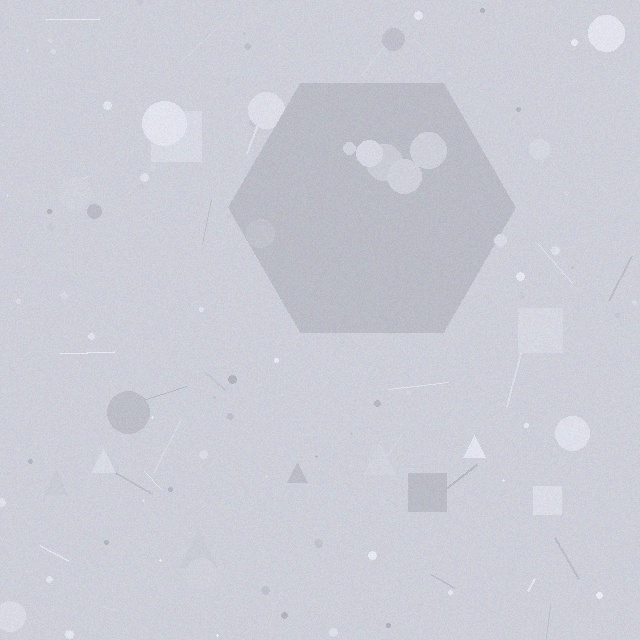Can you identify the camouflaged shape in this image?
The camouflaged shape is a hexagon.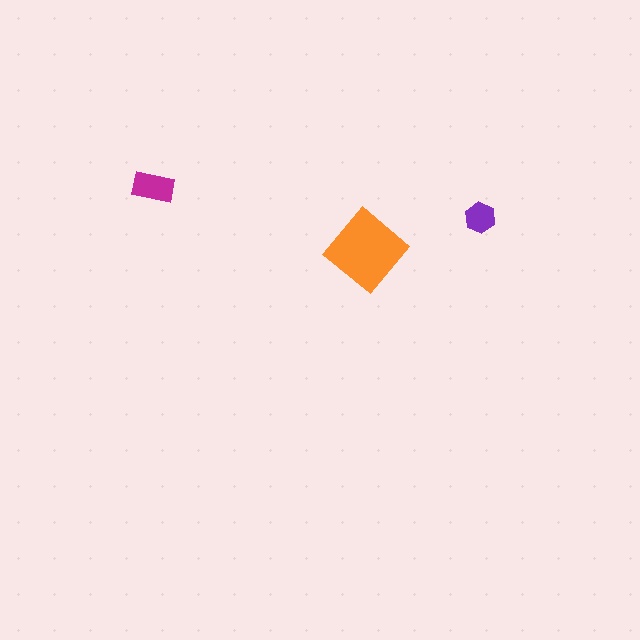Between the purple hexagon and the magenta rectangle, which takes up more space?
The magenta rectangle.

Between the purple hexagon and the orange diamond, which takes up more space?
The orange diamond.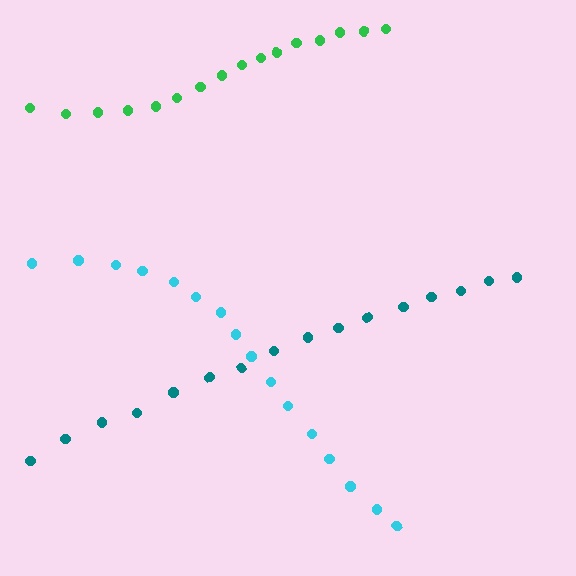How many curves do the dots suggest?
There are 3 distinct paths.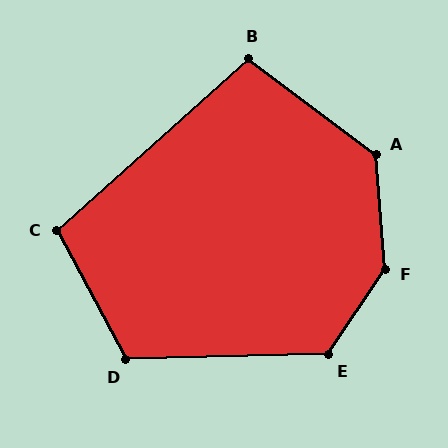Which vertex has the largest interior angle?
F, at approximately 142 degrees.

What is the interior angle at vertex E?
Approximately 125 degrees (obtuse).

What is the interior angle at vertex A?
Approximately 131 degrees (obtuse).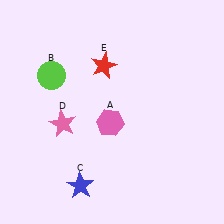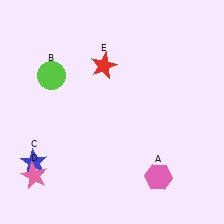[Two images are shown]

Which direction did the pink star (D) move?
The pink star (D) moved down.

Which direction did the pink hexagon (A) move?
The pink hexagon (A) moved down.